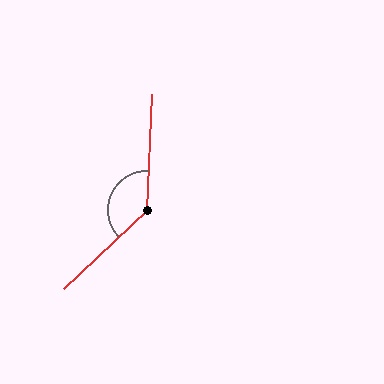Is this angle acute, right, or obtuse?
It is obtuse.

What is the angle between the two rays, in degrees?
Approximately 136 degrees.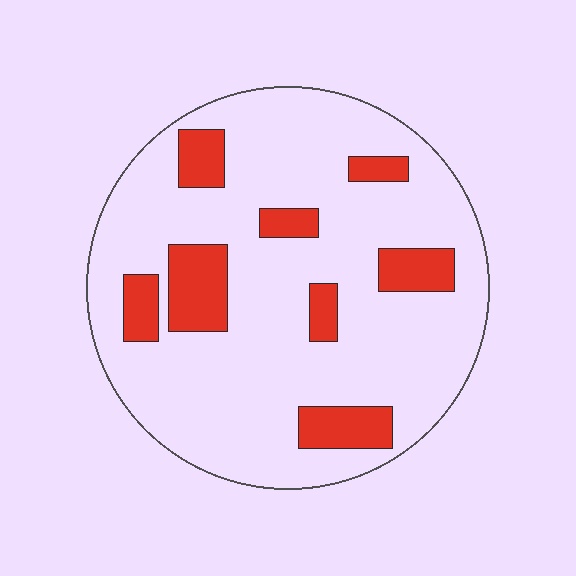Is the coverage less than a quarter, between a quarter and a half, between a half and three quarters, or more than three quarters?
Less than a quarter.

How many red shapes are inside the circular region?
8.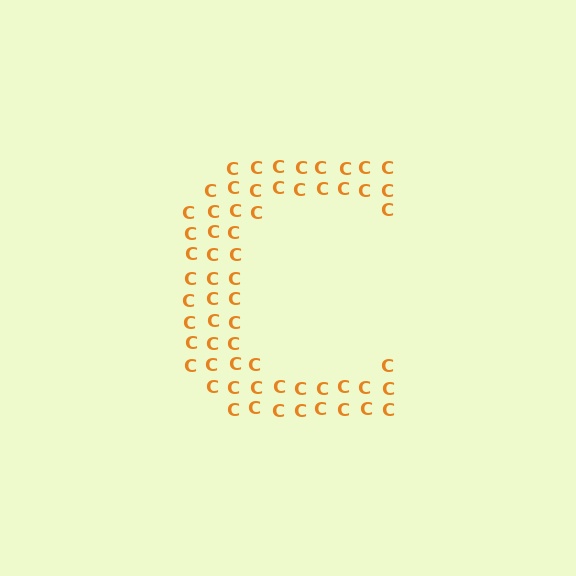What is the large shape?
The large shape is the letter C.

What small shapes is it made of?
It is made of small letter C's.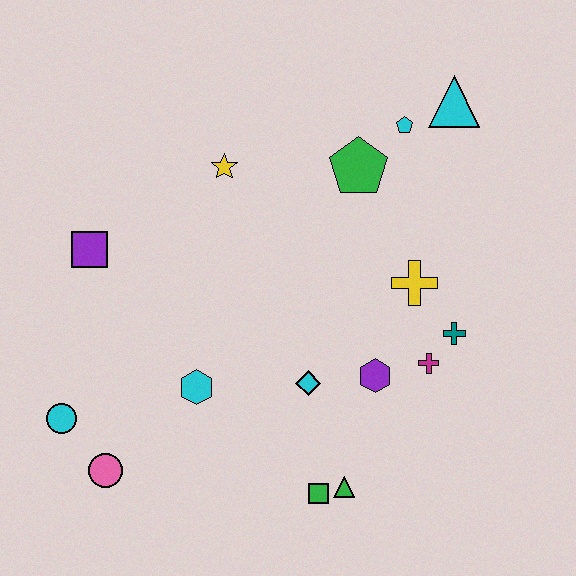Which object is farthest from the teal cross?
The cyan circle is farthest from the teal cross.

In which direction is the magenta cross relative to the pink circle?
The magenta cross is to the right of the pink circle.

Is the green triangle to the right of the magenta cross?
No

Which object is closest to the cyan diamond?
The purple hexagon is closest to the cyan diamond.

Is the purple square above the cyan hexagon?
Yes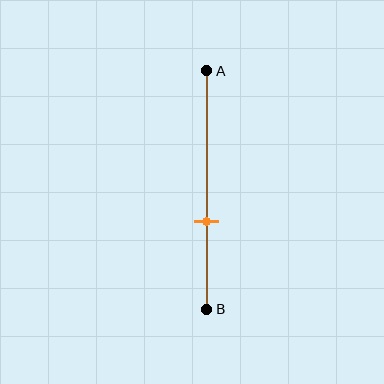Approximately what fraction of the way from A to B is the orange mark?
The orange mark is approximately 65% of the way from A to B.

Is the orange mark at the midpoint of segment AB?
No, the mark is at about 65% from A, not at the 50% midpoint.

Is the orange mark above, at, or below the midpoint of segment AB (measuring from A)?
The orange mark is below the midpoint of segment AB.